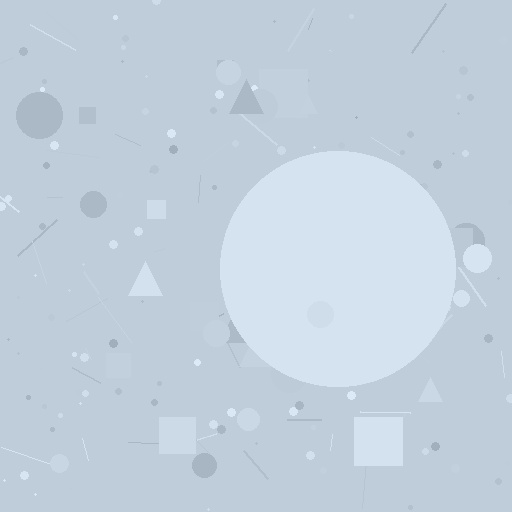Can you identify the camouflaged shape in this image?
The camouflaged shape is a circle.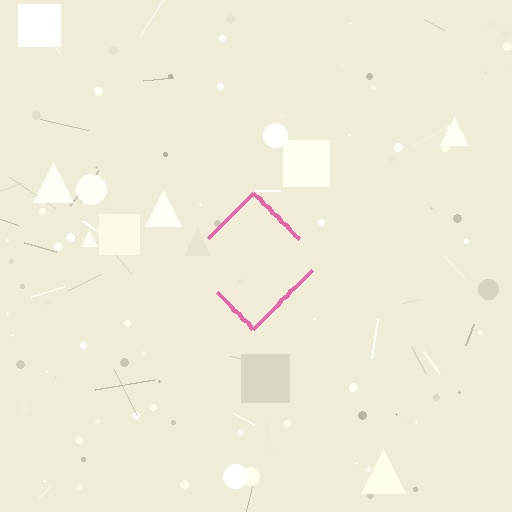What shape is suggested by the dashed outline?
The dashed outline suggests a diamond.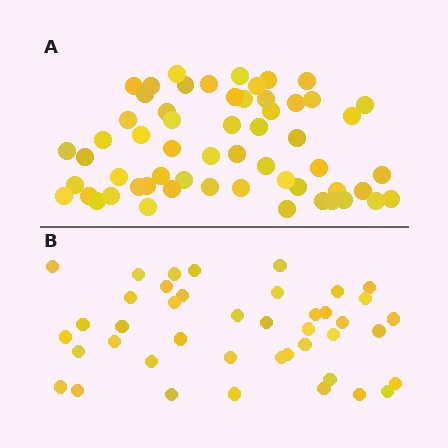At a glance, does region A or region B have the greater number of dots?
Region A (the top region) has more dots.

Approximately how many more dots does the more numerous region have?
Region A has approximately 15 more dots than region B.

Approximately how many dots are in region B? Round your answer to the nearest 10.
About 40 dots. (The exact count is 42, which rounds to 40.)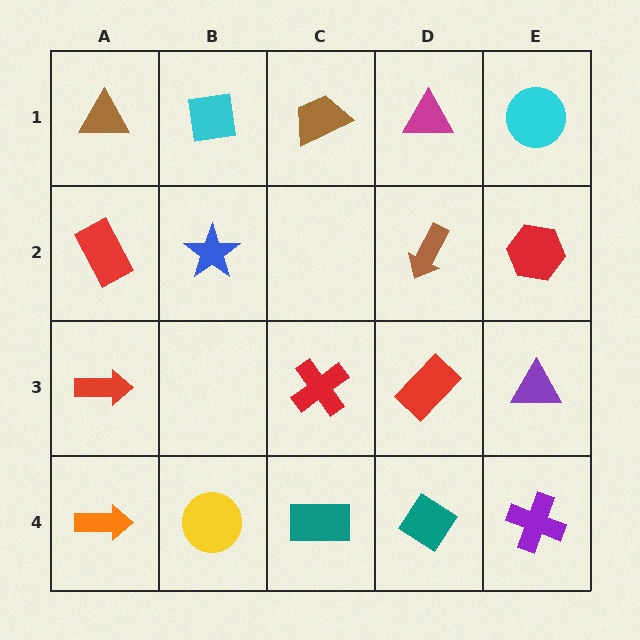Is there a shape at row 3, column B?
No, that cell is empty.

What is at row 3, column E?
A purple triangle.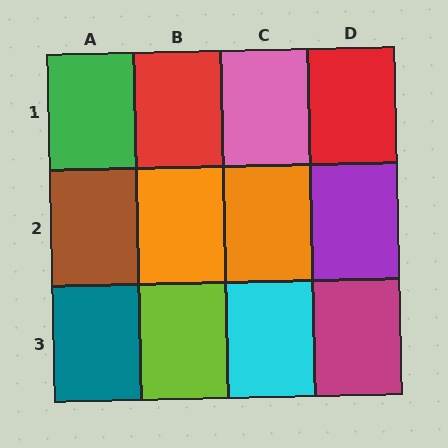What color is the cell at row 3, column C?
Cyan.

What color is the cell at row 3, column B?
Lime.